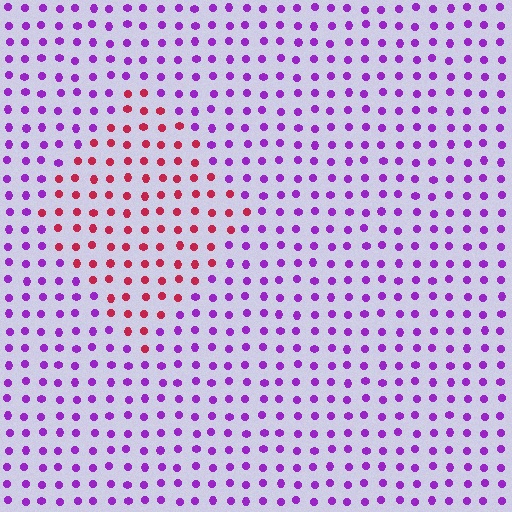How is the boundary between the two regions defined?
The boundary is defined purely by a slight shift in hue (about 61 degrees). Spacing, size, and orientation are identical on both sides.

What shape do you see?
I see a diamond.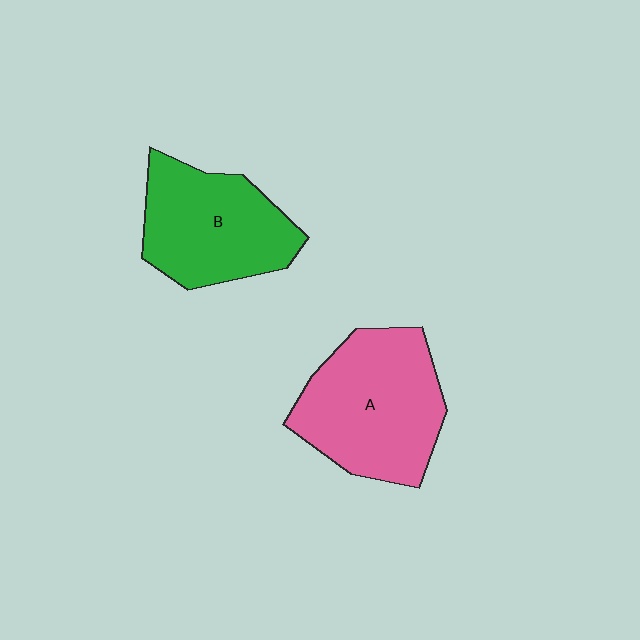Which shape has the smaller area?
Shape B (green).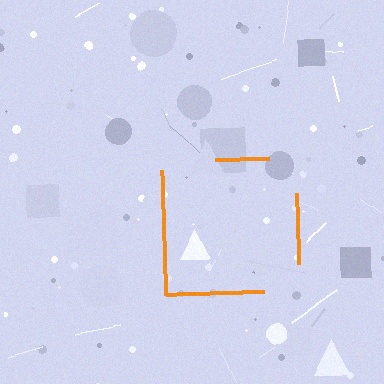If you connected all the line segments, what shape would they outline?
They would outline a square.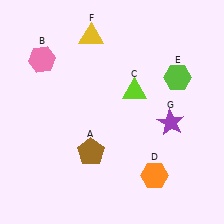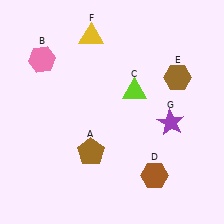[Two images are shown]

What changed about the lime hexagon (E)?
In Image 1, E is lime. In Image 2, it changed to brown.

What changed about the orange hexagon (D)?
In Image 1, D is orange. In Image 2, it changed to brown.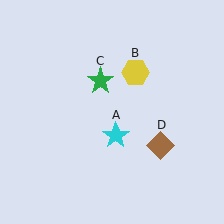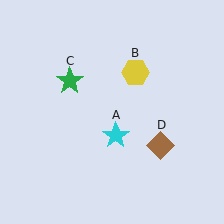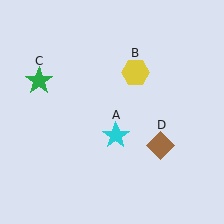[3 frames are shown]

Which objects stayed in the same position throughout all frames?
Cyan star (object A) and yellow hexagon (object B) and brown diamond (object D) remained stationary.